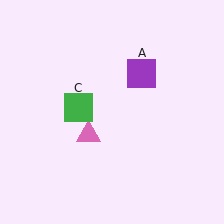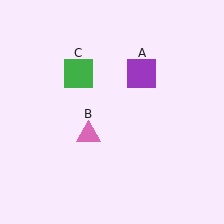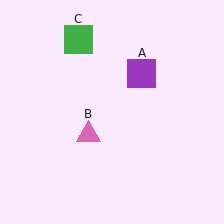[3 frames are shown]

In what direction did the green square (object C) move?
The green square (object C) moved up.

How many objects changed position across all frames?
1 object changed position: green square (object C).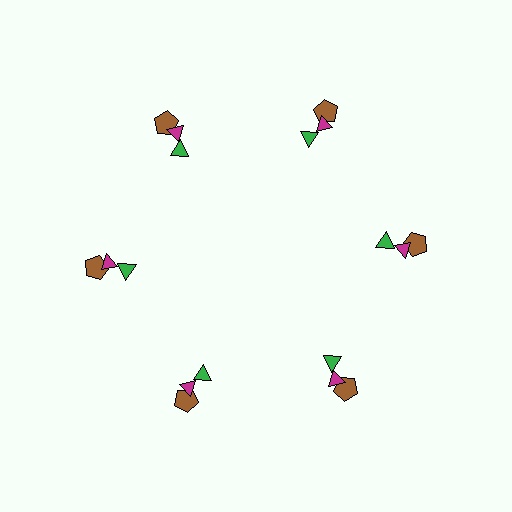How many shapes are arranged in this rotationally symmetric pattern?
There are 18 shapes, arranged in 6 groups of 3.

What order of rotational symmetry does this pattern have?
This pattern has 6-fold rotational symmetry.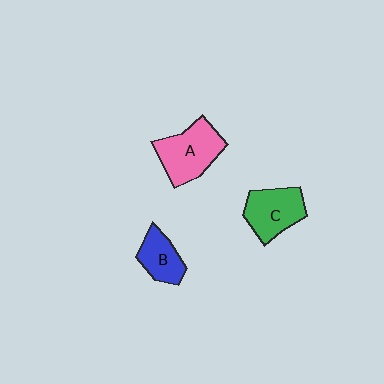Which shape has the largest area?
Shape A (pink).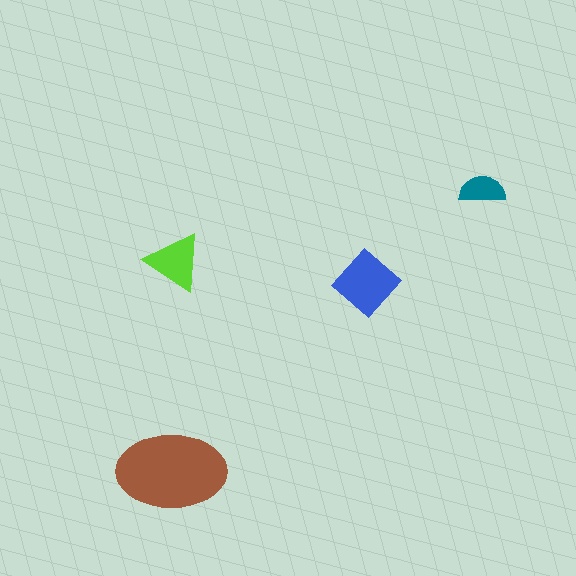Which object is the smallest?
The teal semicircle.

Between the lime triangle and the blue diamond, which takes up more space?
The blue diamond.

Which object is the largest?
The brown ellipse.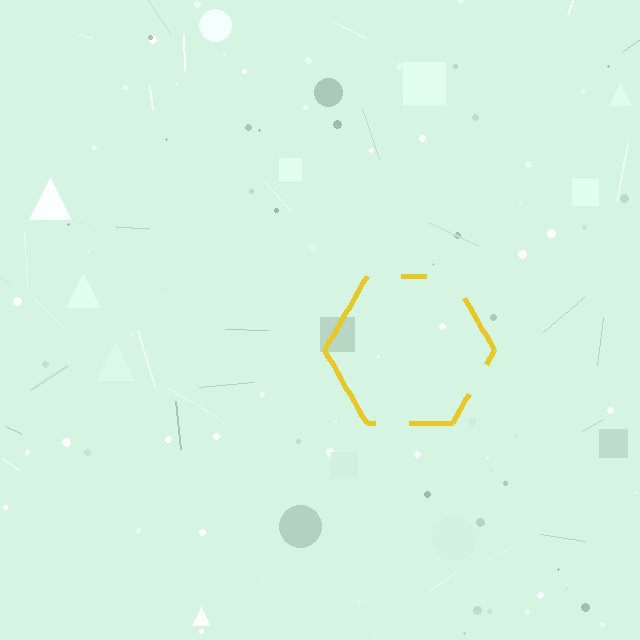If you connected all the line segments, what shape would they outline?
They would outline a hexagon.